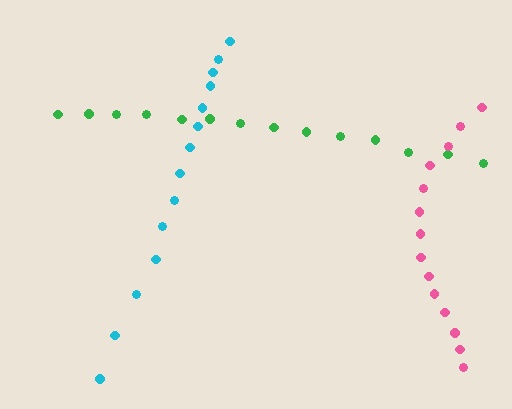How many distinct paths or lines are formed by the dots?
There are 3 distinct paths.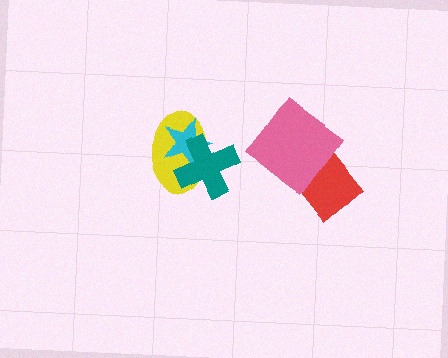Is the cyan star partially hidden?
Yes, it is partially covered by another shape.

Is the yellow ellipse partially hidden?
Yes, it is partially covered by another shape.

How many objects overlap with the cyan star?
2 objects overlap with the cyan star.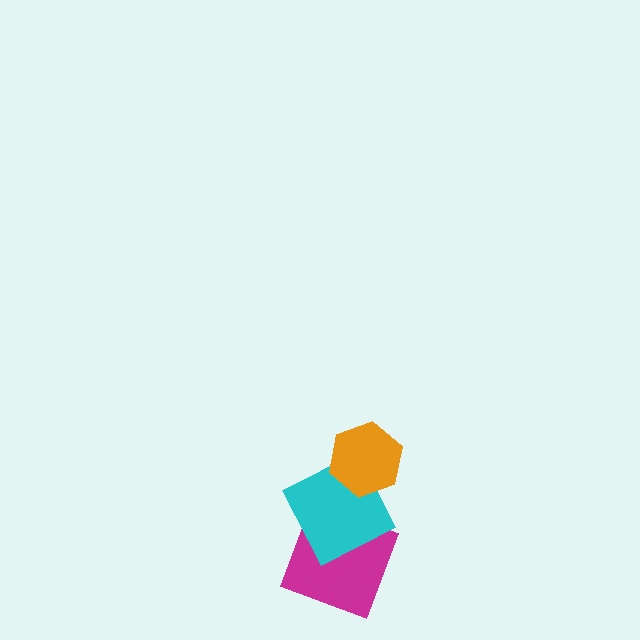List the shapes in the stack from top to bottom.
From top to bottom: the orange hexagon, the cyan square, the magenta square.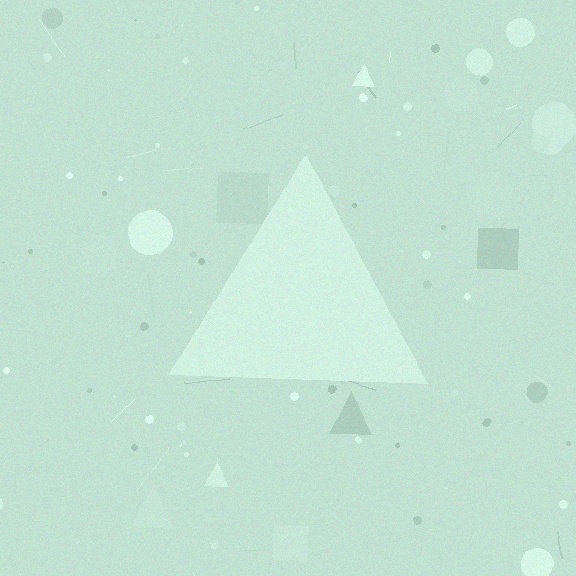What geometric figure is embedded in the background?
A triangle is embedded in the background.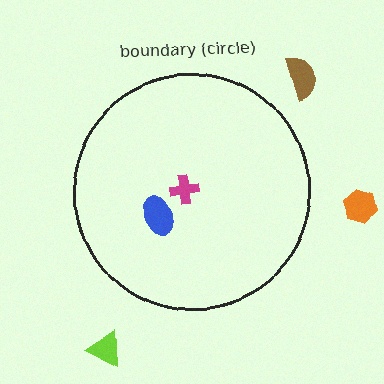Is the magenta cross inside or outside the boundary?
Inside.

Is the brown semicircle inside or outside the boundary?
Outside.